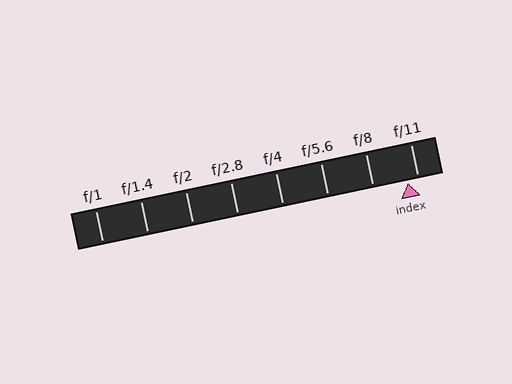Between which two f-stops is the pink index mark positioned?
The index mark is between f/8 and f/11.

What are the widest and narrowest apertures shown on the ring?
The widest aperture shown is f/1 and the narrowest is f/11.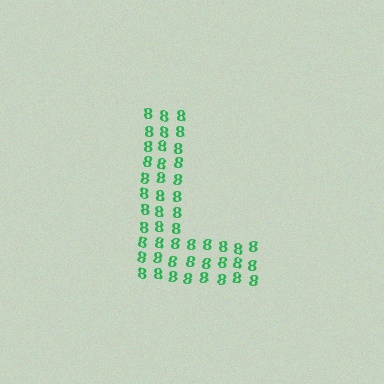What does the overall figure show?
The overall figure shows the letter L.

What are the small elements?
The small elements are digit 8's.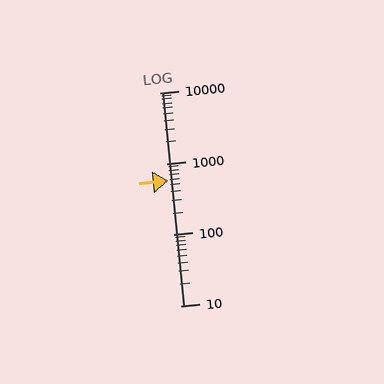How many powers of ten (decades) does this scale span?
The scale spans 3 decades, from 10 to 10000.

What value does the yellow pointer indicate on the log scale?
The pointer indicates approximately 580.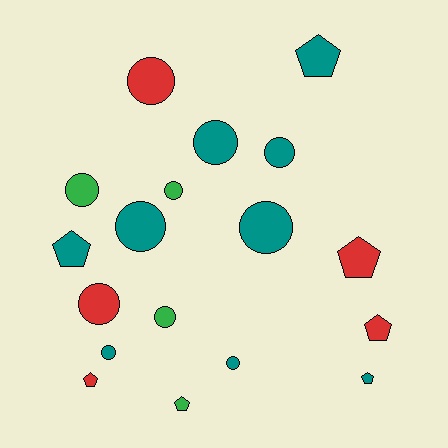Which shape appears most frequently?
Circle, with 11 objects.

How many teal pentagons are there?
There are 3 teal pentagons.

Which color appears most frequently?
Teal, with 9 objects.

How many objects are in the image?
There are 18 objects.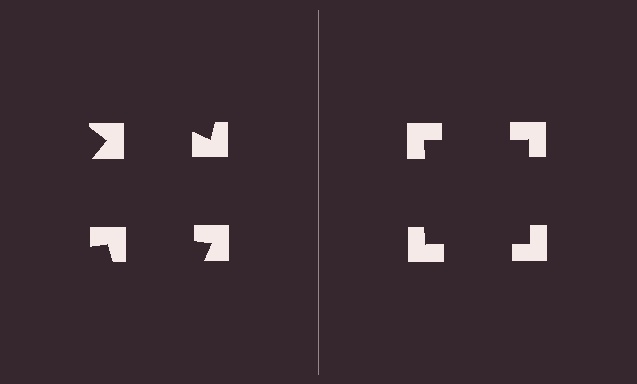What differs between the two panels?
The notched squares are positioned identically on both sides; only the wedge orientations differ. On the right they align to a square; on the left they are misaligned.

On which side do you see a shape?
An illusory square appears on the right side. On the left side the wedge cuts are rotated, so no coherent shape forms.